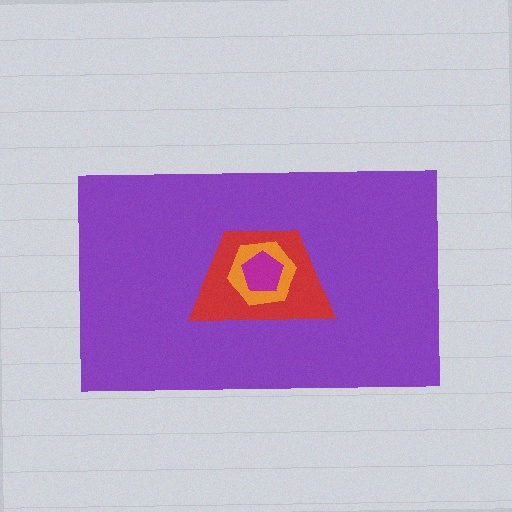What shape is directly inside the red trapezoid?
The orange hexagon.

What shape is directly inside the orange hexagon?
The magenta pentagon.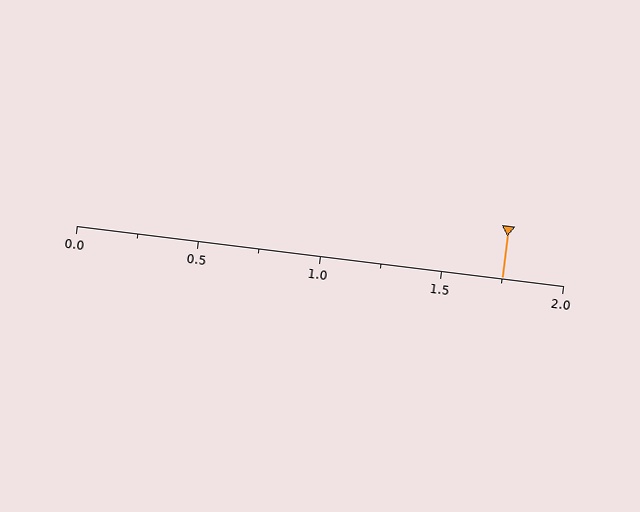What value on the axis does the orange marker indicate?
The marker indicates approximately 1.75.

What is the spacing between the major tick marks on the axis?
The major ticks are spaced 0.5 apart.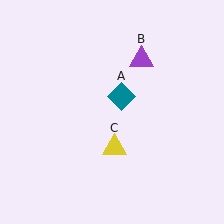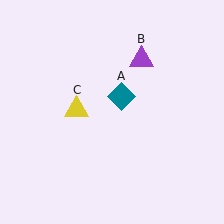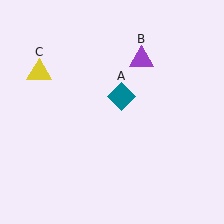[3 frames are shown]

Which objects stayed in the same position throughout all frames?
Teal diamond (object A) and purple triangle (object B) remained stationary.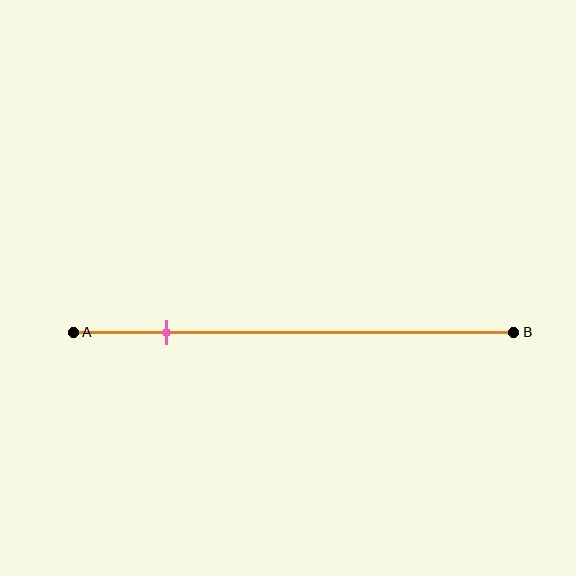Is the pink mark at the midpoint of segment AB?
No, the mark is at about 20% from A, not at the 50% midpoint.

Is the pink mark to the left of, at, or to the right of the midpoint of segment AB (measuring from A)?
The pink mark is to the left of the midpoint of segment AB.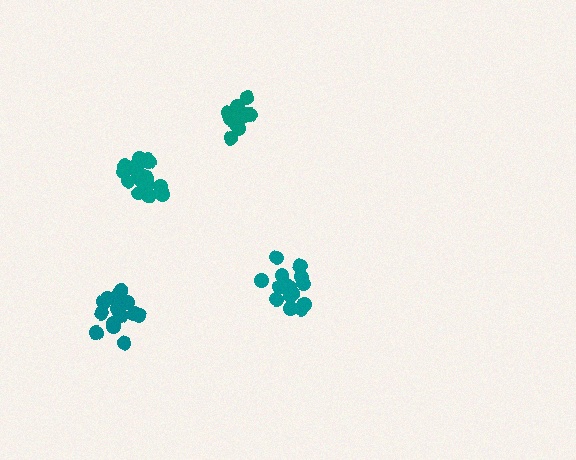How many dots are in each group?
Group 1: 12 dots, Group 2: 14 dots, Group 3: 15 dots, Group 4: 17 dots (58 total).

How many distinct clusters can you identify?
There are 4 distinct clusters.